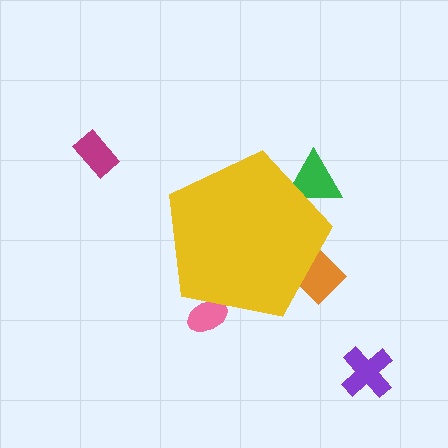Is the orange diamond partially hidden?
Yes, the orange diamond is partially hidden behind the yellow pentagon.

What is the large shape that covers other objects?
A yellow pentagon.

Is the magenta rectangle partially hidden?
No, the magenta rectangle is fully visible.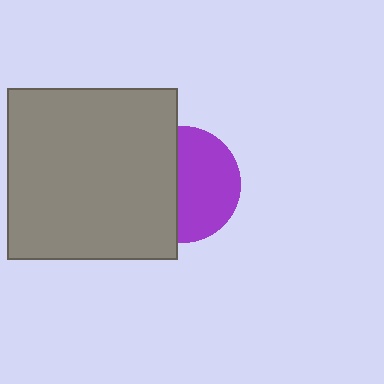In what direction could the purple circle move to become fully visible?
The purple circle could move right. That would shift it out from behind the gray square entirely.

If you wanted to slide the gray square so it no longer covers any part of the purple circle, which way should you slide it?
Slide it left — that is the most direct way to separate the two shapes.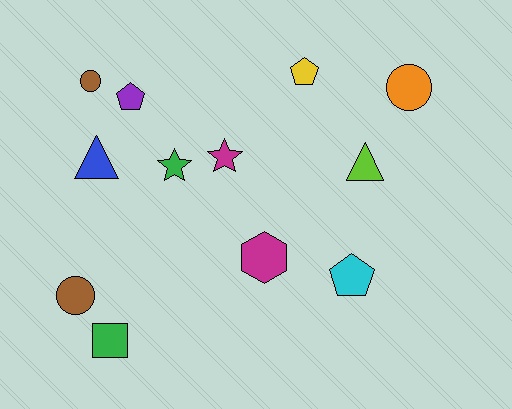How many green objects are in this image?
There are 2 green objects.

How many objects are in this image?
There are 12 objects.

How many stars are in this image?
There are 2 stars.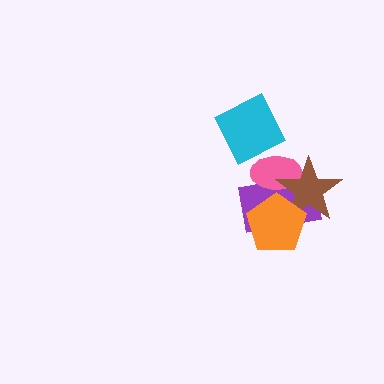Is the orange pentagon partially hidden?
No, no other shape covers it.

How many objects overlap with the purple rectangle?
3 objects overlap with the purple rectangle.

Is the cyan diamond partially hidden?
Yes, it is partially covered by another shape.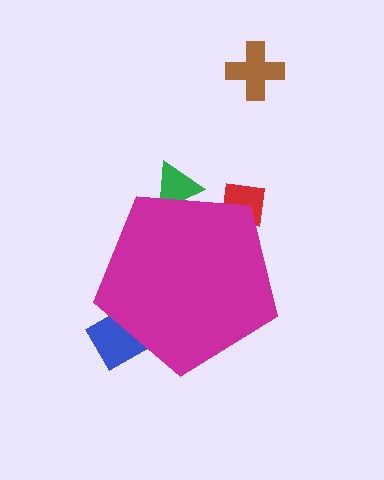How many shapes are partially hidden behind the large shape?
3 shapes are partially hidden.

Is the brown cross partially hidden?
No, the brown cross is fully visible.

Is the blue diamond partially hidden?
Yes, the blue diamond is partially hidden behind the magenta pentagon.